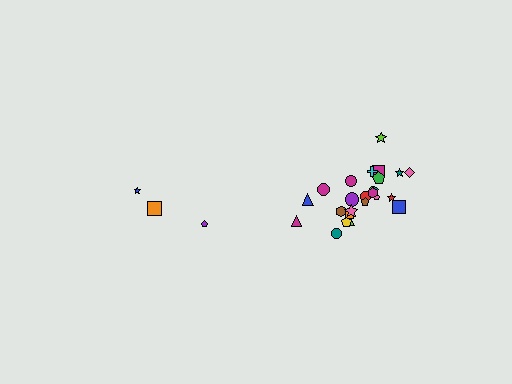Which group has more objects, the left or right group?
The right group.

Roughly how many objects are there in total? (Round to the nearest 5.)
Roughly 30 objects in total.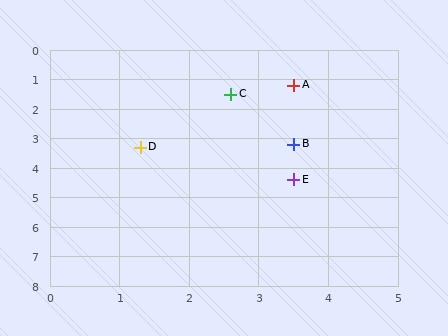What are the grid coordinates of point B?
Point B is at approximately (3.5, 3.2).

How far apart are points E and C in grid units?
Points E and C are about 3.0 grid units apart.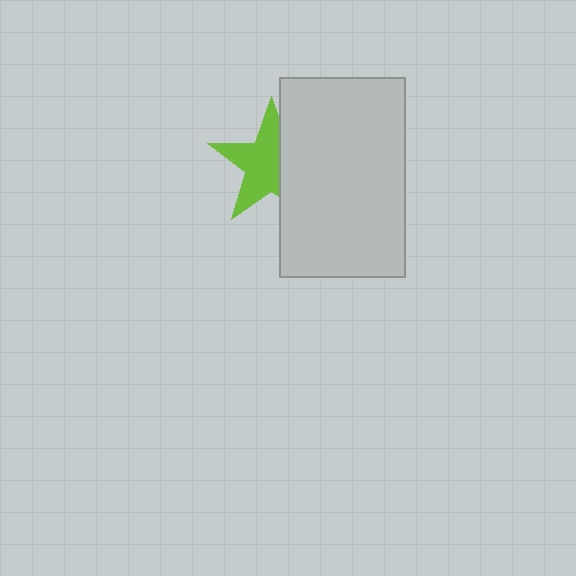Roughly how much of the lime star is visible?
About half of it is visible (roughly 63%).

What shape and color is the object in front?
The object in front is a light gray rectangle.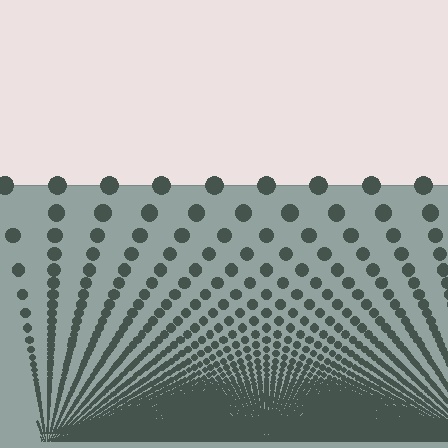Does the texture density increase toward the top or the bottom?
Density increases toward the bottom.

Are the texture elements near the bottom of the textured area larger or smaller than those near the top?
Smaller. The gradient is inverted — elements near the bottom are smaller and denser.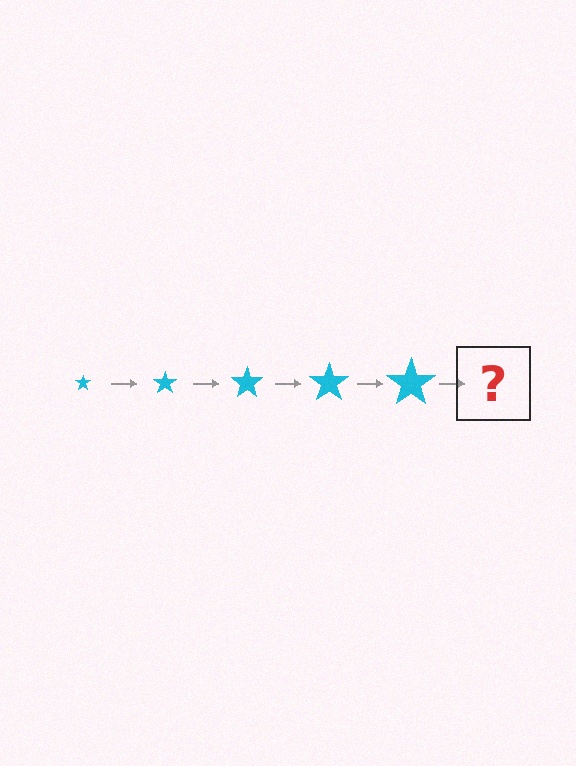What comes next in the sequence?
The next element should be a cyan star, larger than the previous one.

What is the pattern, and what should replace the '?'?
The pattern is that the star gets progressively larger each step. The '?' should be a cyan star, larger than the previous one.